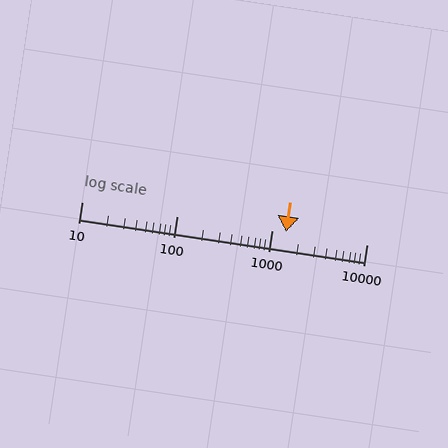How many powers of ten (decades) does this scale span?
The scale spans 3 decades, from 10 to 10000.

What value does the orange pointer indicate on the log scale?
The pointer indicates approximately 1400.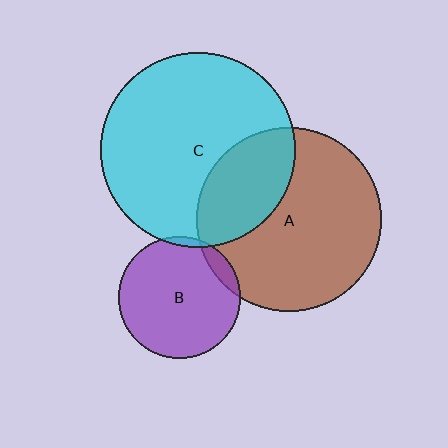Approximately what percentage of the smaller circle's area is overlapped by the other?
Approximately 10%.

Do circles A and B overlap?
Yes.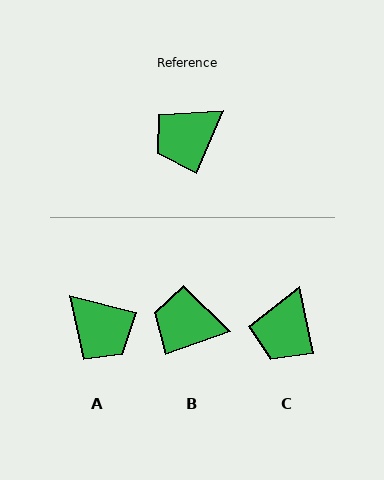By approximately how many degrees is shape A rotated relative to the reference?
Approximately 99 degrees counter-clockwise.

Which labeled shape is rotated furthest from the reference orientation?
A, about 99 degrees away.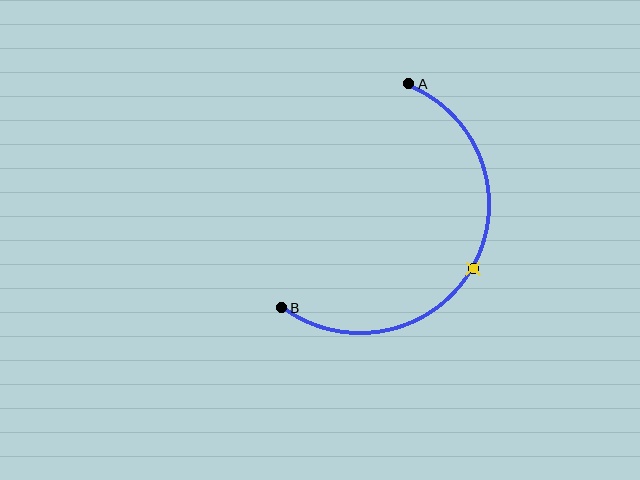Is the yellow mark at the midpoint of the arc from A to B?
Yes. The yellow mark lies on the arc at equal arc-length from both A and B — it is the arc midpoint.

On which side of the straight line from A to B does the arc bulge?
The arc bulges to the right of the straight line connecting A and B.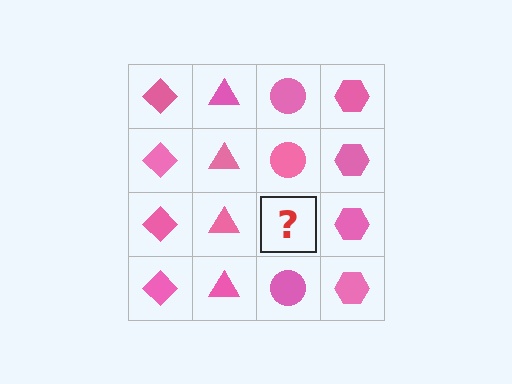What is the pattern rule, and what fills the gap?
The rule is that each column has a consistent shape. The gap should be filled with a pink circle.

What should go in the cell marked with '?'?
The missing cell should contain a pink circle.